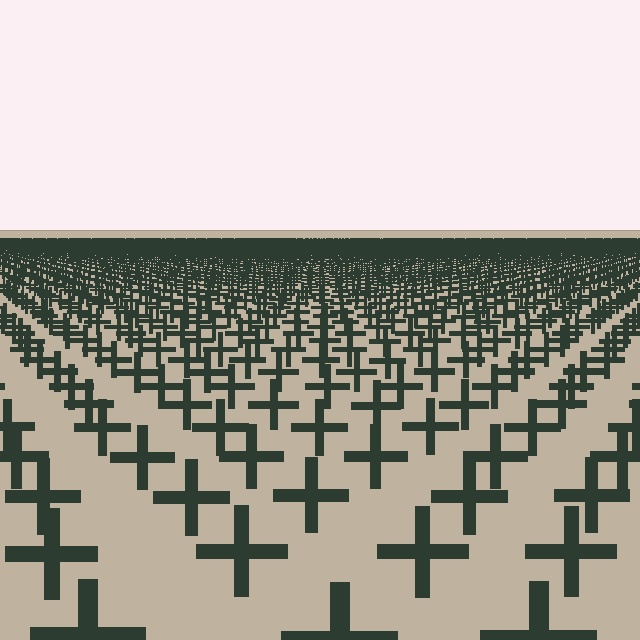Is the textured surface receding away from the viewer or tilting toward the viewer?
The surface is receding away from the viewer. Texture elements get smaller and denser toward the top.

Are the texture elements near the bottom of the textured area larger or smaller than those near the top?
Larger. Near the bottom, elements are closer to the viewer and appear at a bigger on-screen size.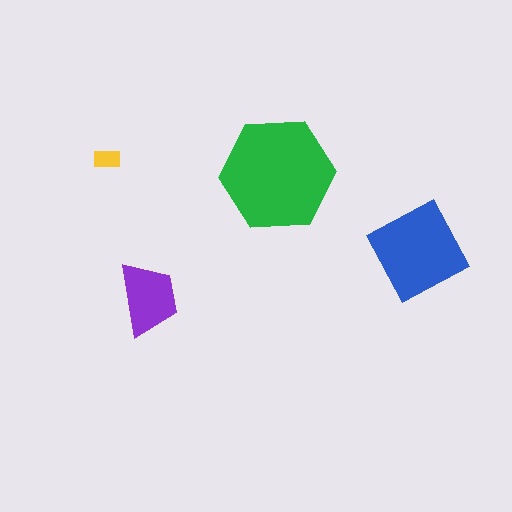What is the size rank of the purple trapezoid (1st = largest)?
3rd.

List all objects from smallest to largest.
The yellow rectangle, the purple trapezoid, the blue square, the green hexagon.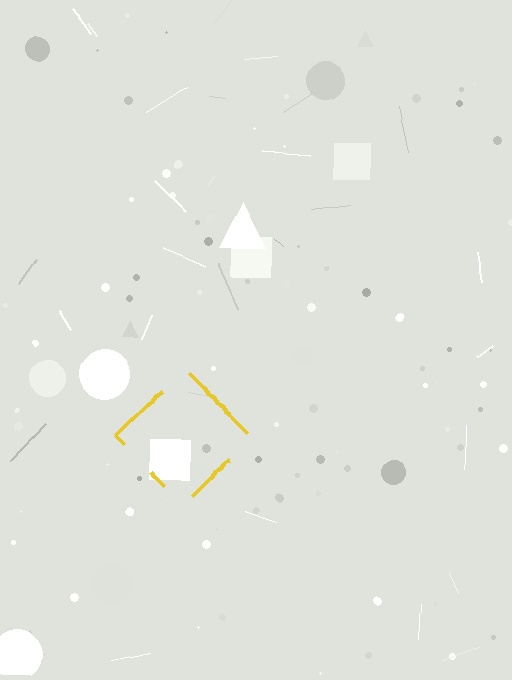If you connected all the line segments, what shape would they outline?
They would outline a diamond.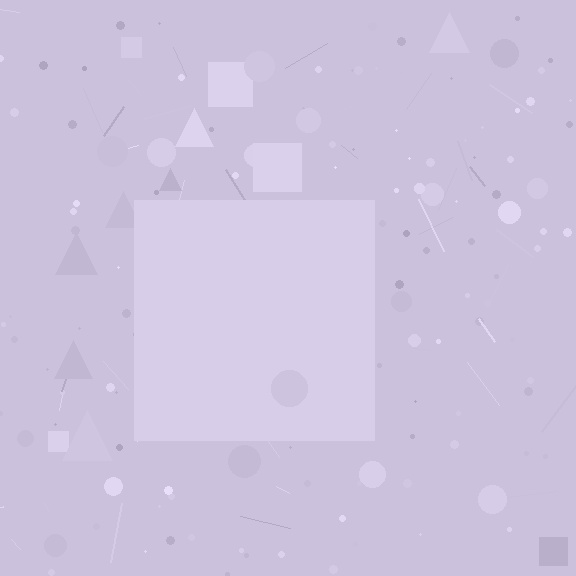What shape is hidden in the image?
A square is hidden in the image.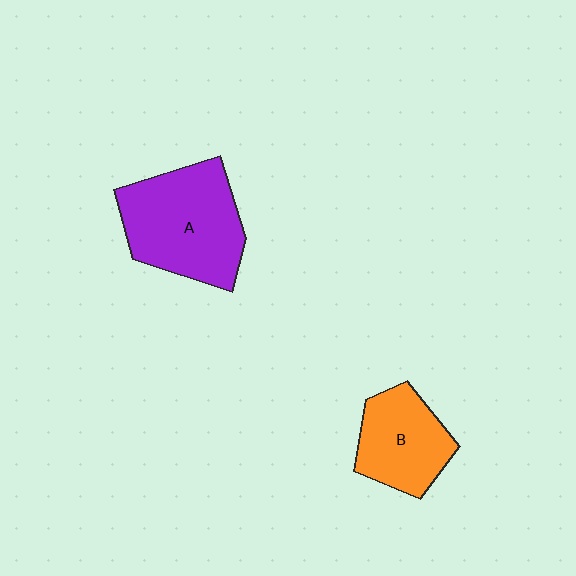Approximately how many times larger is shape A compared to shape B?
Approximately 1.5 times.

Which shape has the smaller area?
Shape B (orange).